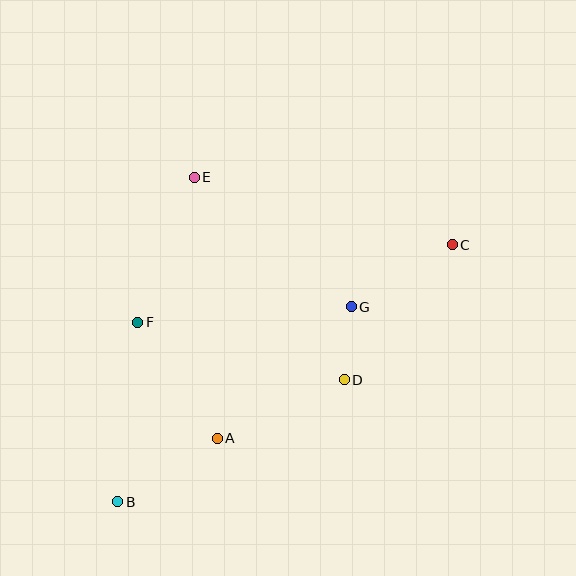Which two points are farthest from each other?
Points B and C are farthest from each other.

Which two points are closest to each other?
Points D and G are closest to each other.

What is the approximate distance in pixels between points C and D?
The distance between C and D is approximately 173 pixels.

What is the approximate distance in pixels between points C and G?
The distance between C and G is approximately 118 pixels.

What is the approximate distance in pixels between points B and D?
The distance between B and D is approximately 257 pixels.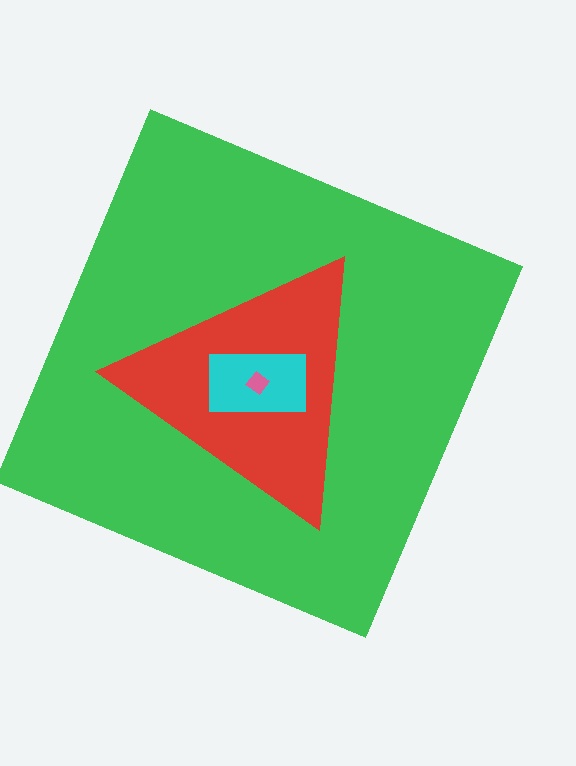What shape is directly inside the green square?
The red triangle.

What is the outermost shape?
The green square.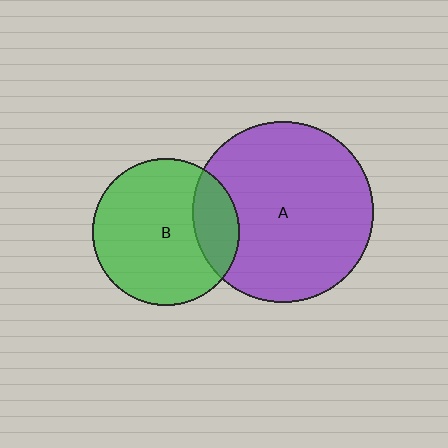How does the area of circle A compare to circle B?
Approximately 1.5 times.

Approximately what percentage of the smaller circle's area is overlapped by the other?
Approximately 20%.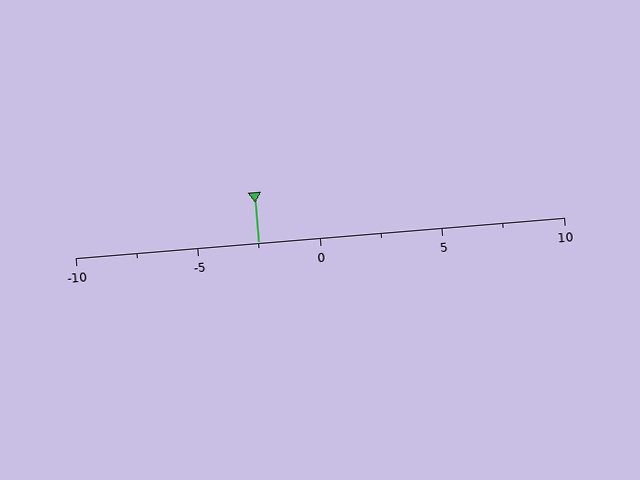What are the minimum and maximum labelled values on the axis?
The axis runs from -10 to 10.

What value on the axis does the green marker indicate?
The marker indicates approximately -2.5.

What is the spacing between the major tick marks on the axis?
The major ticks are spaced 5 apart.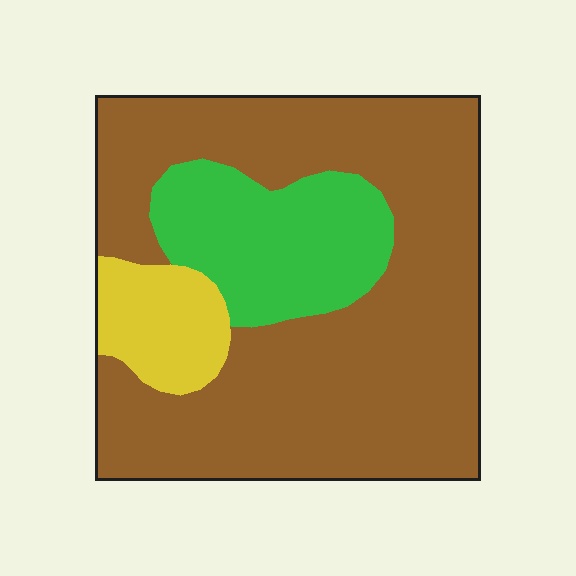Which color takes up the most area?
Brown, at roughly 70%.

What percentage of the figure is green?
Green covers about 20% of the figure.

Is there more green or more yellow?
Green.